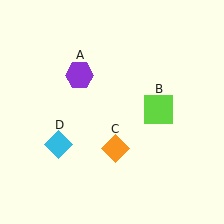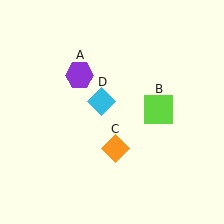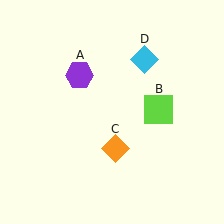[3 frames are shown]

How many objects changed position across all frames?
1 object changed position: cyan diamond (object D).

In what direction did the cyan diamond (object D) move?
The cyan diamond (object D) moved up and to the right.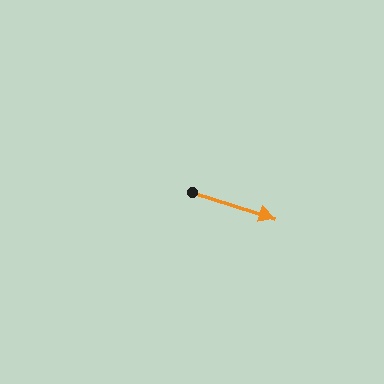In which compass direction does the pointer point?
East.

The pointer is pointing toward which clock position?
Roughly 4 o'clock.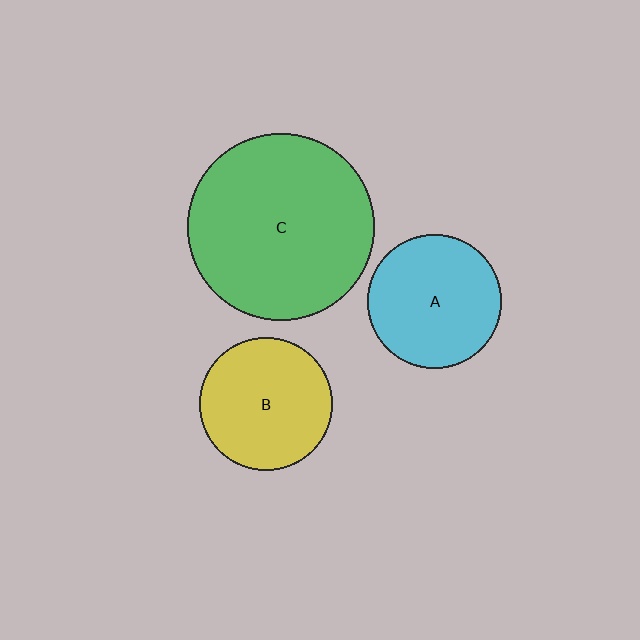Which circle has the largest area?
Circle C (green).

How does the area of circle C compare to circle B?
Approximately 2.0 times.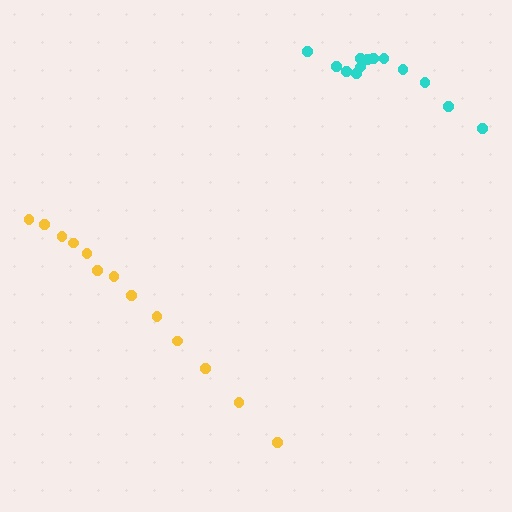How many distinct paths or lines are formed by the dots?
There are 2 distinct paths.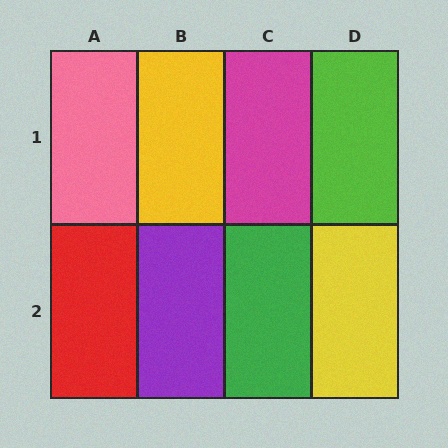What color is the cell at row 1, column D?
Lime.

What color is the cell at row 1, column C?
Magenta.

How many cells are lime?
1 cell is lime.